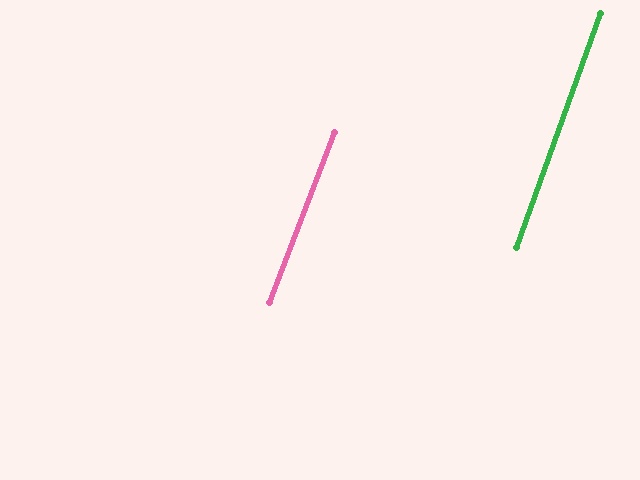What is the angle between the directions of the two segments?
Approximately 1 degree.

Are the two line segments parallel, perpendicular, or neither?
Parallel — their directions differ by only 1.4°.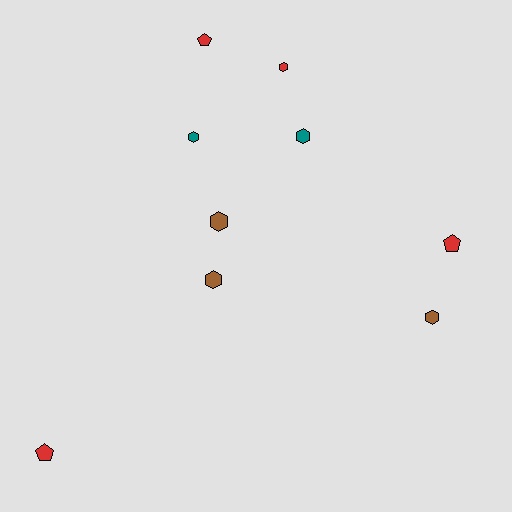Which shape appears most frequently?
Hexagon, with 6 objects.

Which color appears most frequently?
Red, with 4 objects.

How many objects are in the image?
There are 9 objects.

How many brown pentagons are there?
There are no brown pentagons.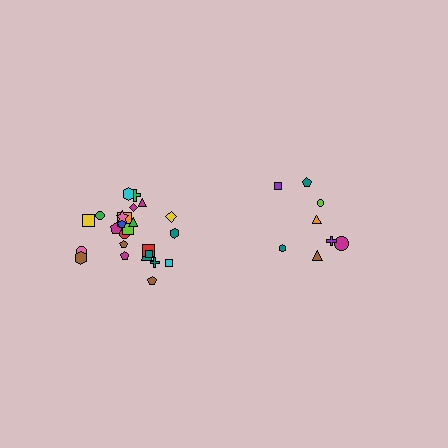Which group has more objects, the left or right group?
The left group.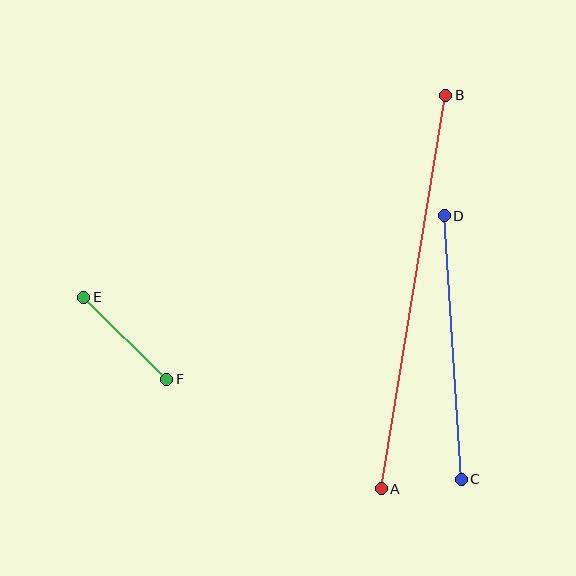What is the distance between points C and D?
The distance is approximately 264 pixels.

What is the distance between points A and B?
The distance is approximately 398 pixels.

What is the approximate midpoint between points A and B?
The midpoint is at approximately (413, 292) pixels.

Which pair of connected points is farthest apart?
Points A and B are farthest apart.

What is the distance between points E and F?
The distance is approximately 117 pixels.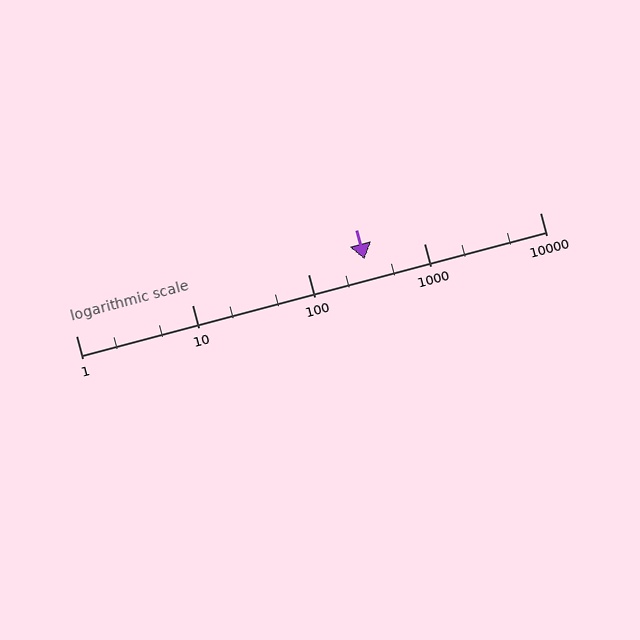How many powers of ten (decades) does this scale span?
The scale spans 4 decades, from 1 to 10000.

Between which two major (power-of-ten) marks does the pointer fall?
The pointer is between 100 and 1000.